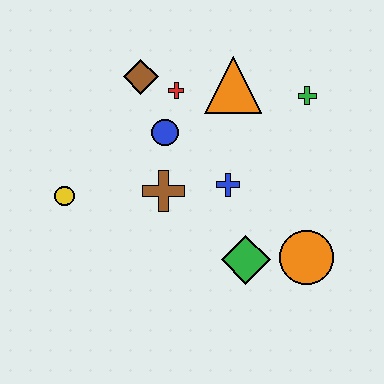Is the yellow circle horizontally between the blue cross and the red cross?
No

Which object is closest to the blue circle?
The red cross is closest to the blue circle.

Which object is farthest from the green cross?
The yellow circle is farthest from the green cross.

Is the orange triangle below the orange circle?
No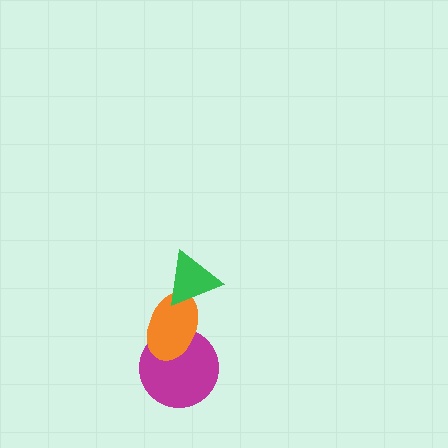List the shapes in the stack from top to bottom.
From top to bottom: the green triangle, the orange ellipse, the magenta circle.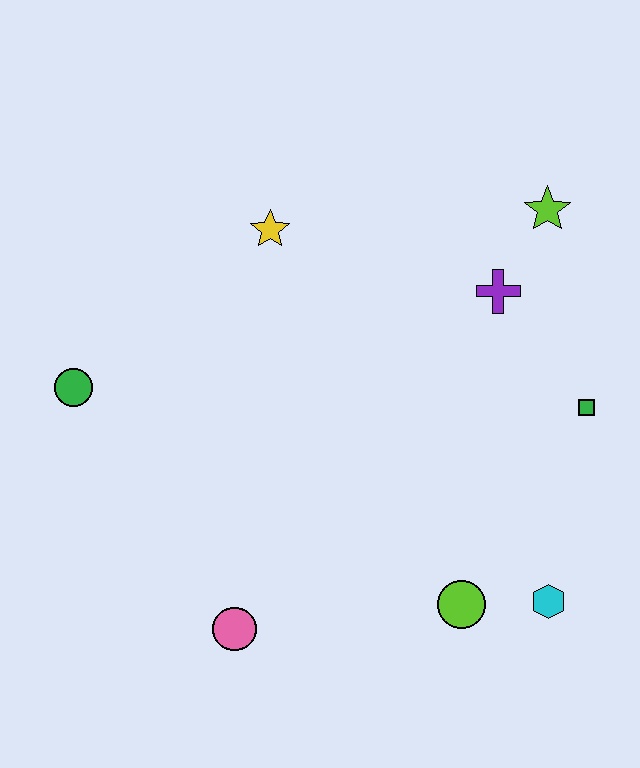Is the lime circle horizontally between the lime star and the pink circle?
Yes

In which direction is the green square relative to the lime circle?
The green square is above the lime circle.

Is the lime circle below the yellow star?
Yes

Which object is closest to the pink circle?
The lime circle is closest to the pink circle.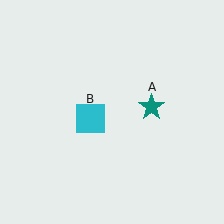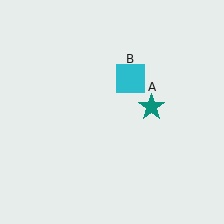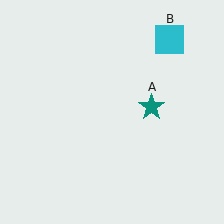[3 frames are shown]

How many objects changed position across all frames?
1 object changed position: cyan square (object B).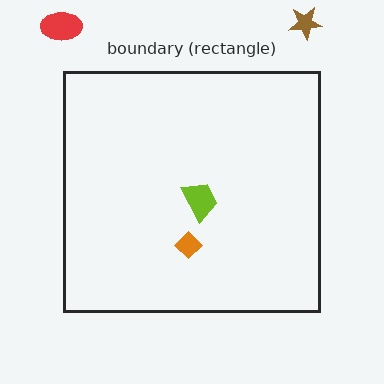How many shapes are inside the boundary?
2 inside, 2 outside.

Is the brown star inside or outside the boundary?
Outside.